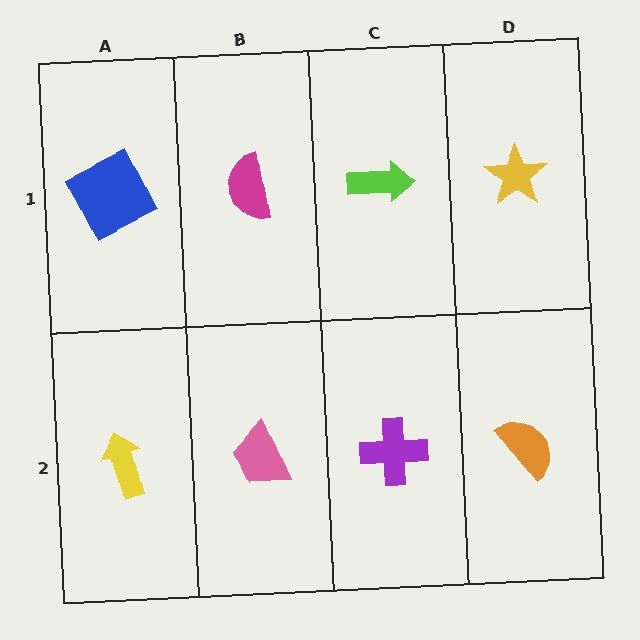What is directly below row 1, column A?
A yellow arrow.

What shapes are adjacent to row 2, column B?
A magenta semicircle (row 1, column B), a yellow arrow (row 2, column A), a purple cross (row 2, column C).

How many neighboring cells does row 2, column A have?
2.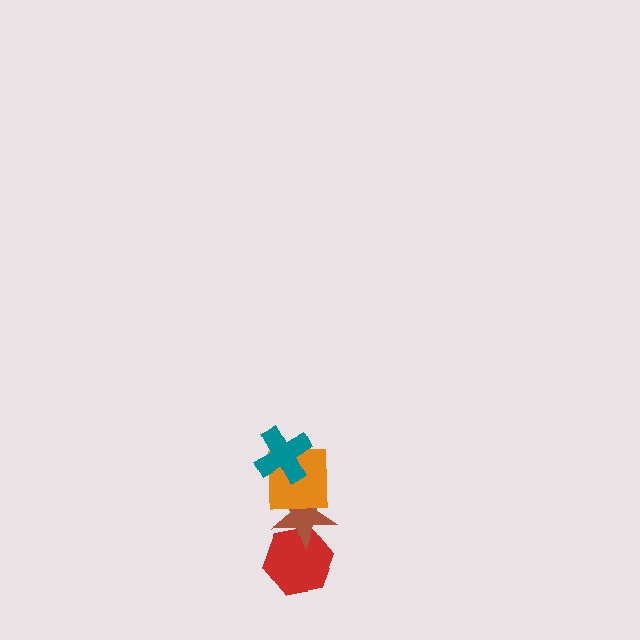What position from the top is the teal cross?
The teal cross is 1st from the top.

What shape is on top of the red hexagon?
The brown star is on top of the red hexagon.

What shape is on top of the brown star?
The orange square is on top of the brown star.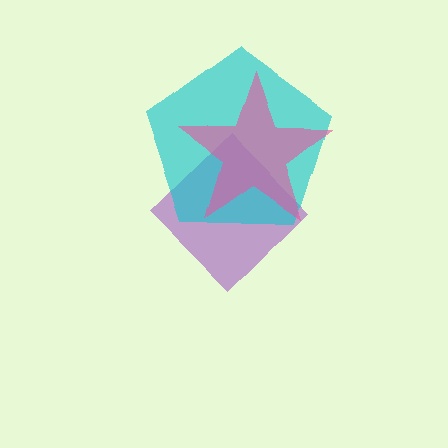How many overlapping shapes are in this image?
There are 3 overlapping shapes in the image.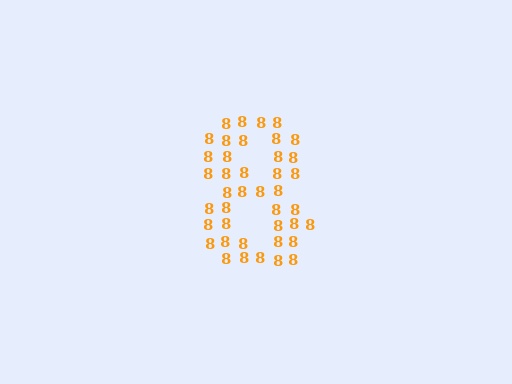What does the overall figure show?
The overall figure shows the digit 8.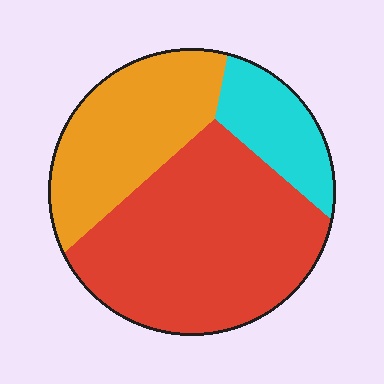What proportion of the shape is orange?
Orange takes up about one third (1/3) of the shape.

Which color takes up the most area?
Red, at roughly 55%.